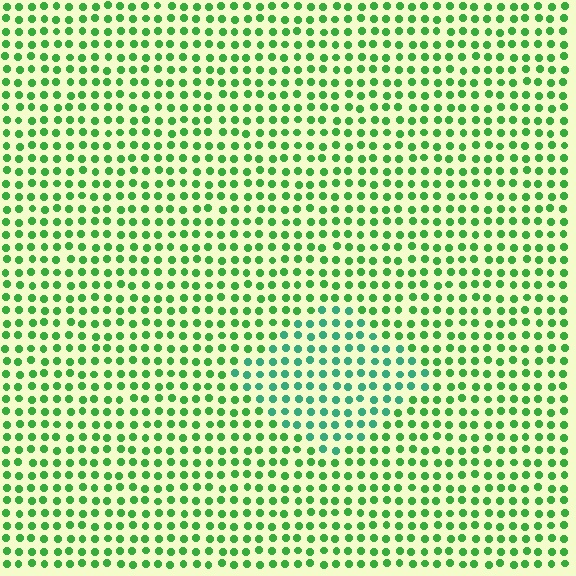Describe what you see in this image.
The image is filled with small green elements in a uniform arrangement. A diamond-shaped region is visible where the elements are tinted to a slightly different hue, forming a subtle color boundary.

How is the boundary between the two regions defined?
The boundary is defined purely by a slight shift in hue (about 33 degrees). Spacing, size, and orientation are identical on both sides.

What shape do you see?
I see a diamond.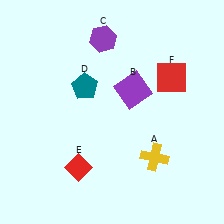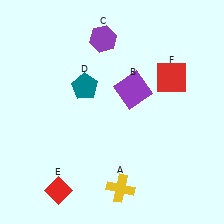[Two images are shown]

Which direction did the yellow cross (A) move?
The yellow cross (A) moved left.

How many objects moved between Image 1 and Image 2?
2 objects moved between the two images.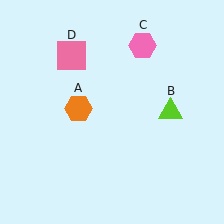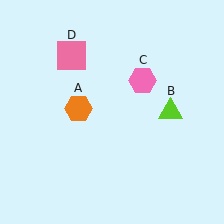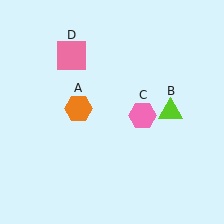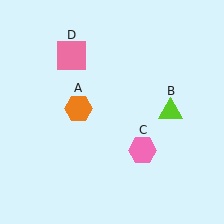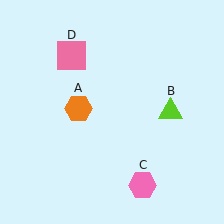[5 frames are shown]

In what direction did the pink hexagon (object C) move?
The pink hexagon (object C) moved down.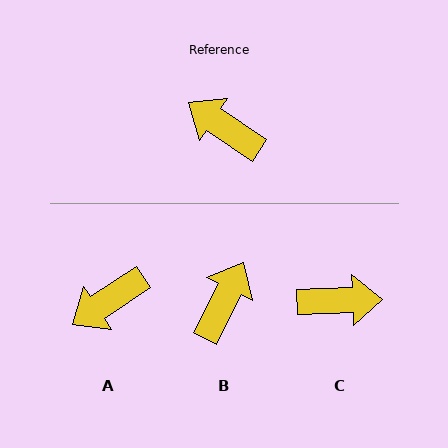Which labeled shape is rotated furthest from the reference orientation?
C, about 144 degrees away.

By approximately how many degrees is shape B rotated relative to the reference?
Approximately 83 degrees clockwise.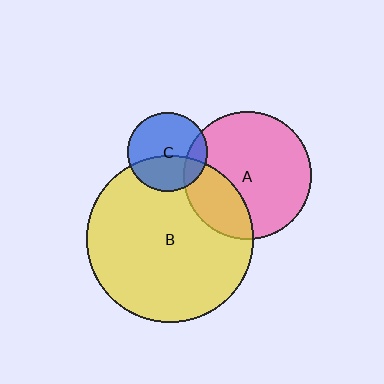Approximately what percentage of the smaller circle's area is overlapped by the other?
Approximately 15%.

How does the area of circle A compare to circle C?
Approximately 2.6 times.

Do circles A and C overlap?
Yes.